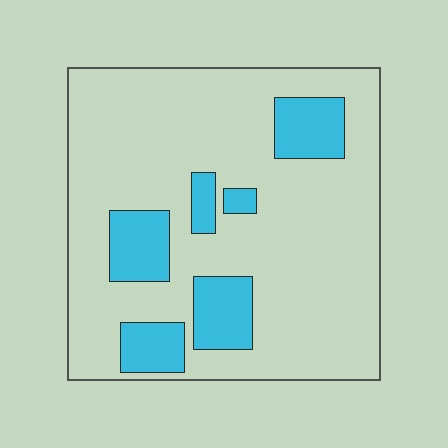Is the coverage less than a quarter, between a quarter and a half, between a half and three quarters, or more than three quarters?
Less than a quarter.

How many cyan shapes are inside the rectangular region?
6.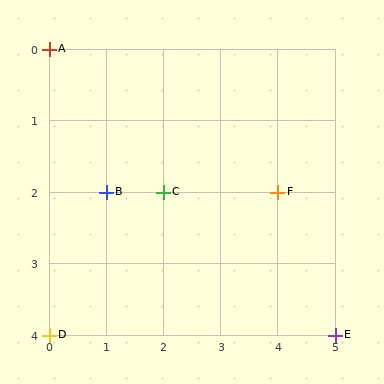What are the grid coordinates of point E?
Point E is at grid coordinates (5, 4).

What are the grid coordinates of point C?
Point C is at grid coordinates (2, 2).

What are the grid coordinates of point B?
Point B is at grid coordinates (1, 2).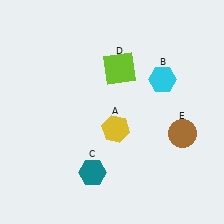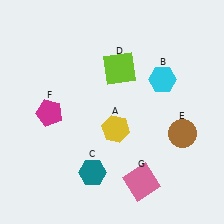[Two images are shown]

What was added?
A magenta pentagon (F), a pink square (G) were added in Image 2.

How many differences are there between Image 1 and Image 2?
There are 2 differences between the two images.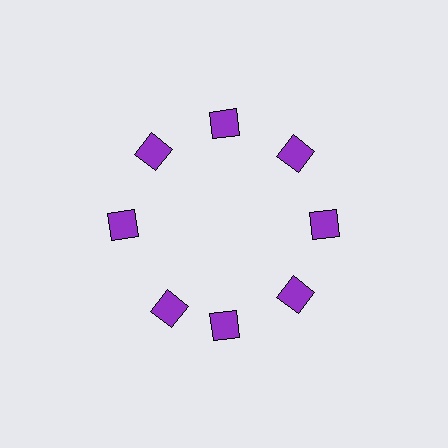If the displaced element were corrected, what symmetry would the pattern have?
It would have 8-fold rotational symmetry — the pattern would map onto itself every 45 degrees.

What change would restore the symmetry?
The symmetry would be restored by rotating it back into even spacing with its neighbors so that all 8 squares sit at equal angles and equal distance from the center.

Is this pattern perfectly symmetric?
No. The 8 purple squares are arranged in a ring, but one element near the 8 o'clock position is rotated out of alignment along the ring, breaking the 8-fold rotational symmetry.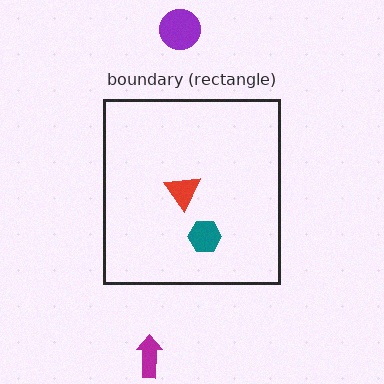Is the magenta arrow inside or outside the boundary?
Outside.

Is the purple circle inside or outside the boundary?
Outside.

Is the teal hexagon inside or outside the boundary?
Inside.